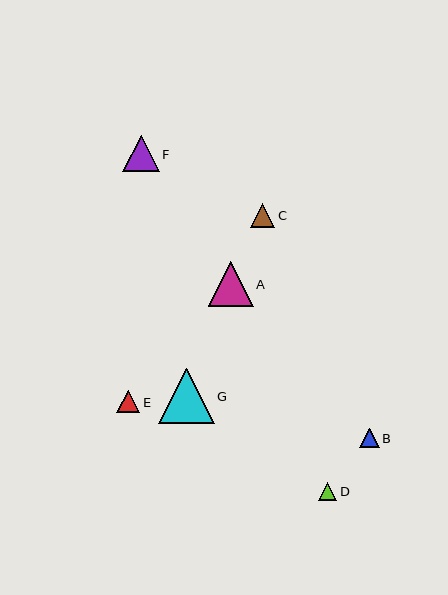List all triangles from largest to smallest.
From largest to smallest: G, A, F, C, E, B, D.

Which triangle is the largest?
Triangle G is the largest with a size of approximately 55 pixels.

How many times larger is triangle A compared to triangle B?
Triangle A is approximately 2.3 times the size of triangle B.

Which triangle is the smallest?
Triangle D is the smallest with a size of approximately 18 pixels.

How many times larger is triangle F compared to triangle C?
Triangle F is approximately 1.5 times the size of triangle C.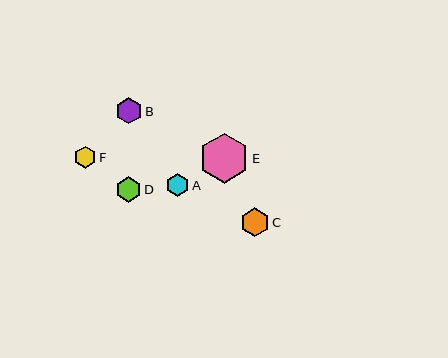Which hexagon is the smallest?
Hexagon F is the smallest with a size of approximately 22 pixels.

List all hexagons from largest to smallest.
From largest to smallest: E, C, B, D, A, F.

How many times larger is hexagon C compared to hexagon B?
Hexagon C is approximately 1.1 times the size of hexagon B.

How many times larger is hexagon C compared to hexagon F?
Hexagon C is approximately 1.3 times the size of hexagon F.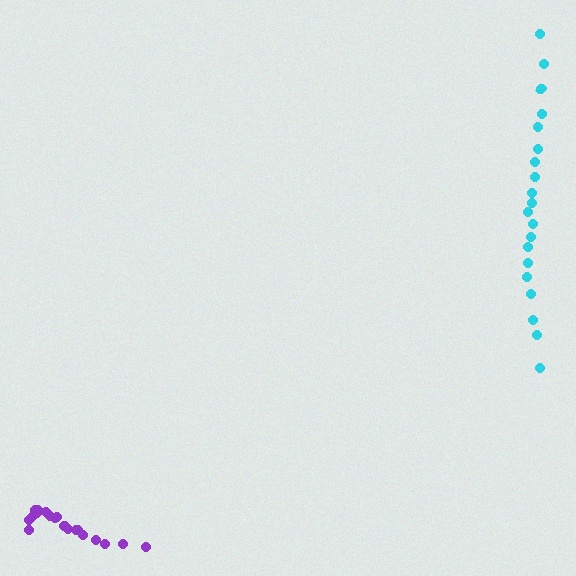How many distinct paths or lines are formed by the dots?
There are 2 distinct paths.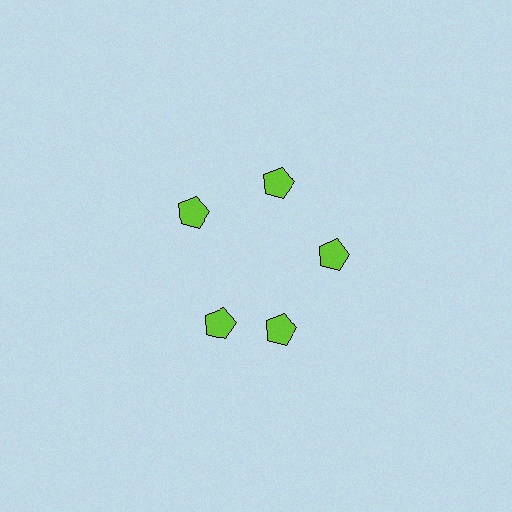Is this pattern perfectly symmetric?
No. The 5 lime pentagons are arranged in a ring, but one element near the 8 o'clock position is rotated out of alignment along the ring, breaking the 5-fold rotational symmetry.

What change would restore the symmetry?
The symmetry would be restored by rotating it back into even spacing with its neighbors so that all 5 pentagons sit at equal angles and equal distance from the center.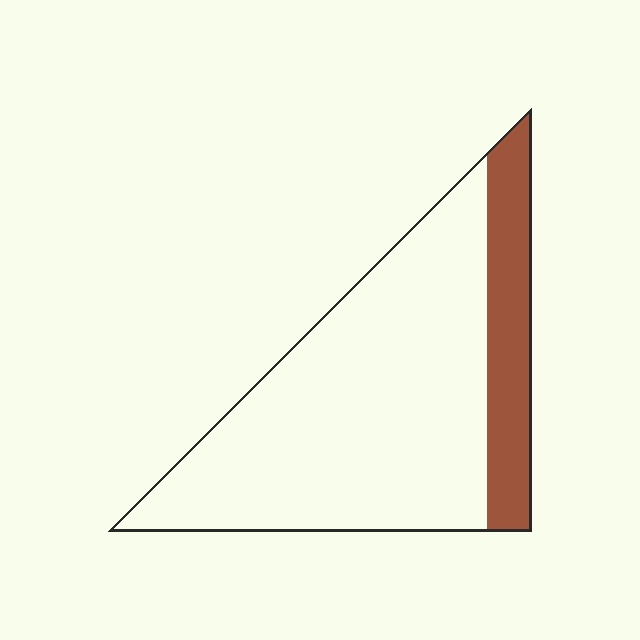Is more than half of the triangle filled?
No.